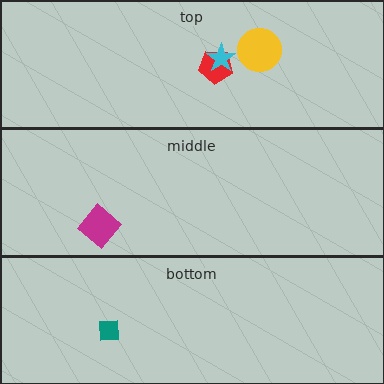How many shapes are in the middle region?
1.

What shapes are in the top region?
The red pentagon, the cyan star, the yellow circle.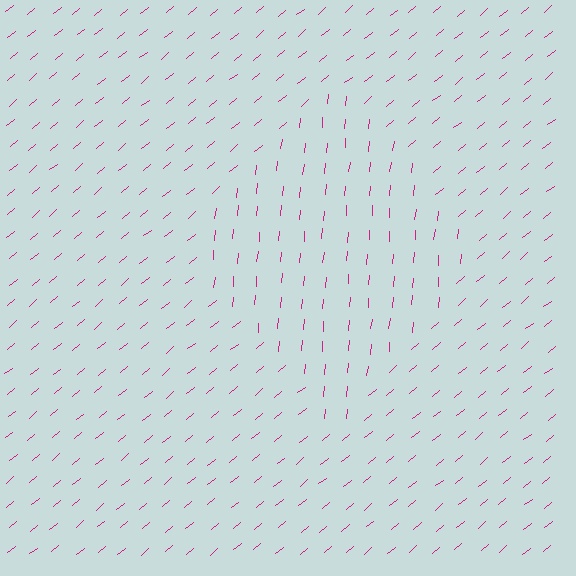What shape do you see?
I see a diamond.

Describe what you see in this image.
The image is filled with small magenta line segments. A diamond region in the image has lines oriented differently from the surrounding lines, creating a visible texture boundary.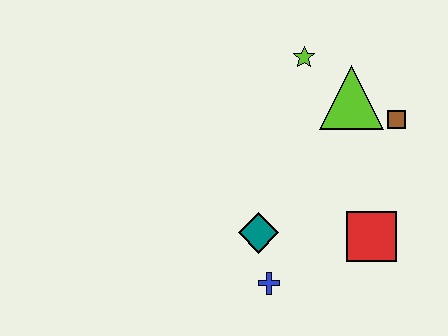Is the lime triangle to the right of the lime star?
Yes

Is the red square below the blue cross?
No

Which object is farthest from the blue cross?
The lime star is farthest from the blue cross.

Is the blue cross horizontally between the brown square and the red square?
No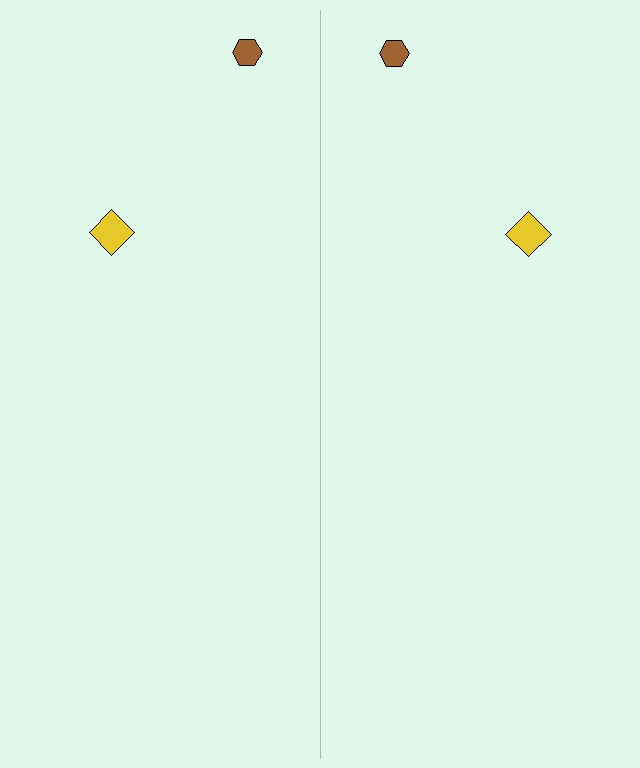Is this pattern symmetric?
Yes, this pattern has bilateral (reflection) symmetry.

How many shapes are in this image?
There are 4 shapes in this image.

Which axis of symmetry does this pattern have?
The pattern has a vertical axis of symmetry running through the center of the image.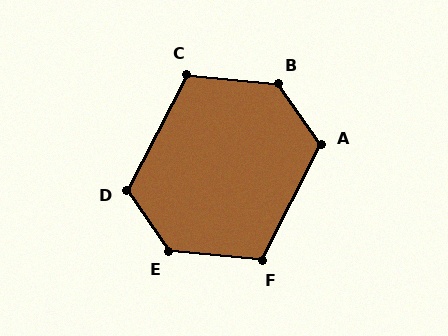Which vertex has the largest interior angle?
B, at approximately 131 degrees.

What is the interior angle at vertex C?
Approximately 112 degrees (obtuse).